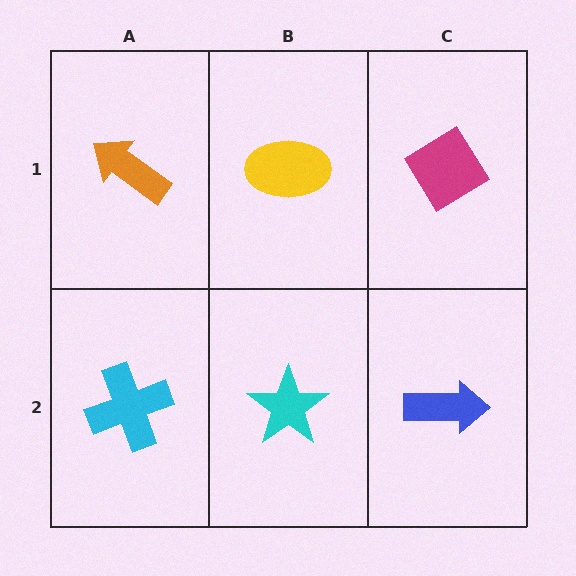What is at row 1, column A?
An orange arrow.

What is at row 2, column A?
A cyan cross.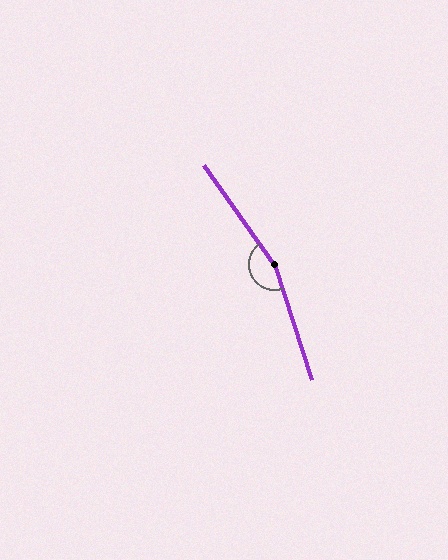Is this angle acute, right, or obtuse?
It is obtuse.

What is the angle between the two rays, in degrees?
Approximately 163 degrees.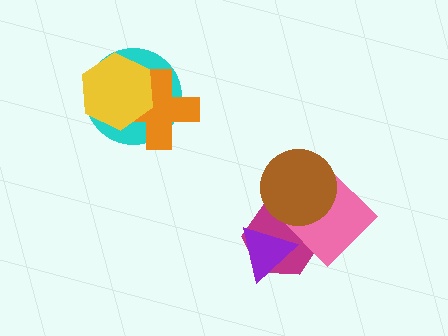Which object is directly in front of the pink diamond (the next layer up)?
The purple triangle is directly in front of the pink diamond.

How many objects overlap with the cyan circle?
2 objects overlap with the cyan circle.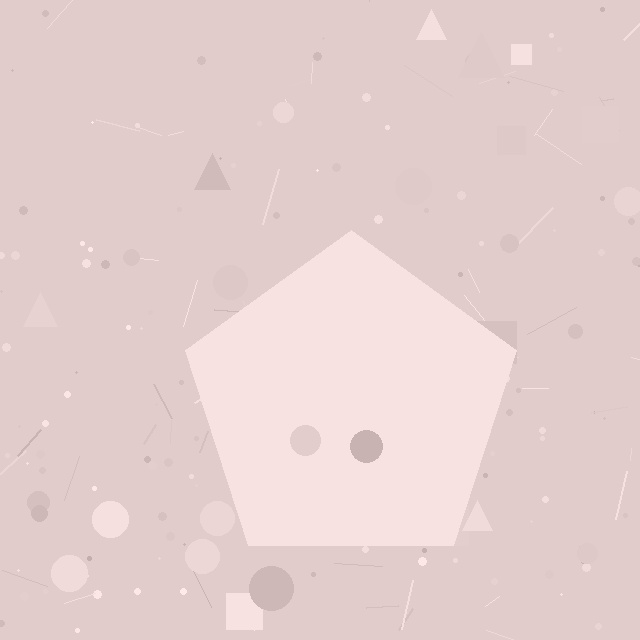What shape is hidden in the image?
A pentagon is hidden in the image.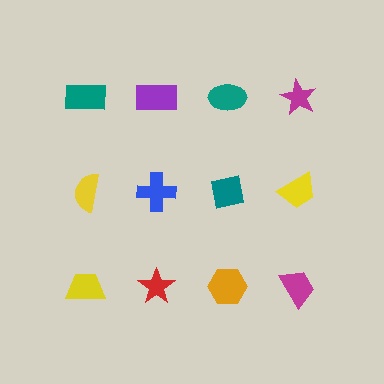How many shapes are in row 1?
4 shapes.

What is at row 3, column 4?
A magenta trapezoid.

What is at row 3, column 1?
A yellow trapezoid.